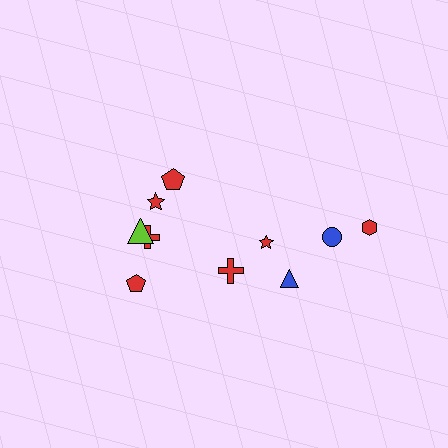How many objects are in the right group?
There are 4 objects.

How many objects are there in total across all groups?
There are 10 objects.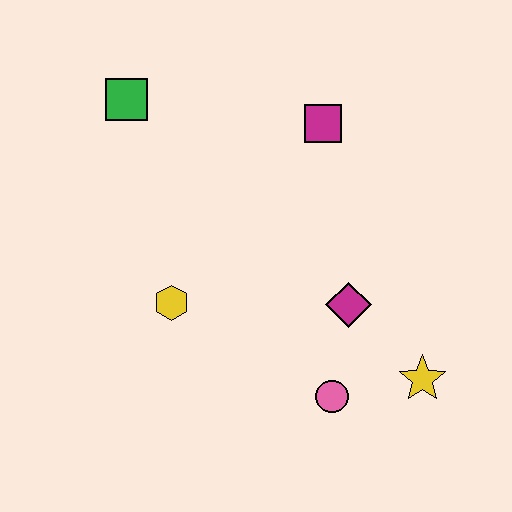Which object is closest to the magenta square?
The magenta diamond is closest to the magenta square.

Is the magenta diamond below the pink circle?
No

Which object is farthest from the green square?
The yellow star is farthest from the green square.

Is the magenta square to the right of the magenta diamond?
No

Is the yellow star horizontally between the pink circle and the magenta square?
No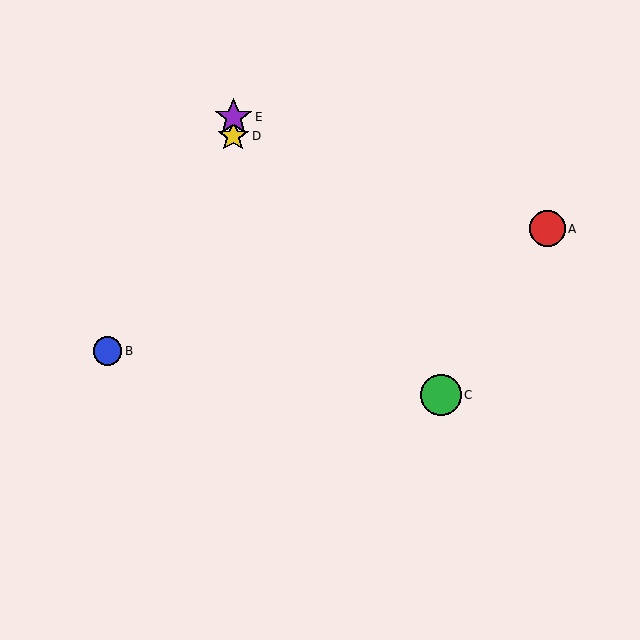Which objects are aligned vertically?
Objects D, E are aligned vertically.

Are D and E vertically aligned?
Yes, both are at x≈233.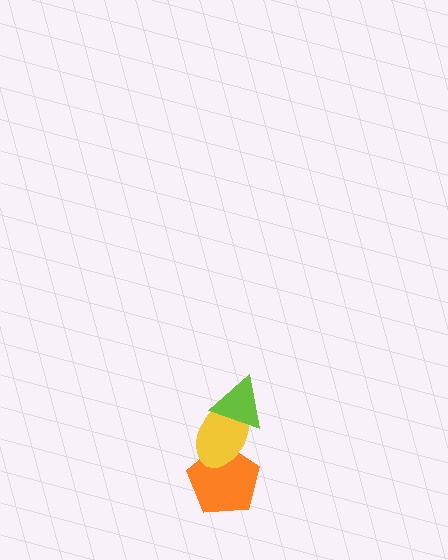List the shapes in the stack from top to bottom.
From top to bottom: the lime triangle, the yellow ellipse, the orange pentagon.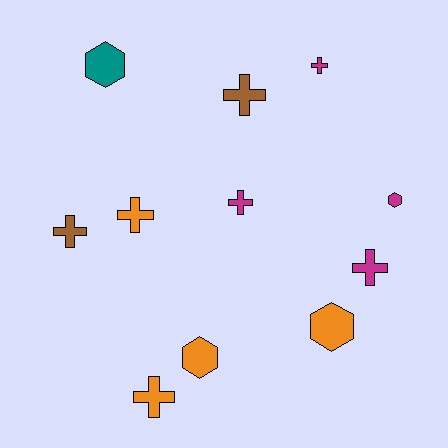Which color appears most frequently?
Orange, with 4 objects.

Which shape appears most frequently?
Cross, with 7 objects.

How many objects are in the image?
There are 11 objects.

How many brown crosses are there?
There are 2 brown crosses.